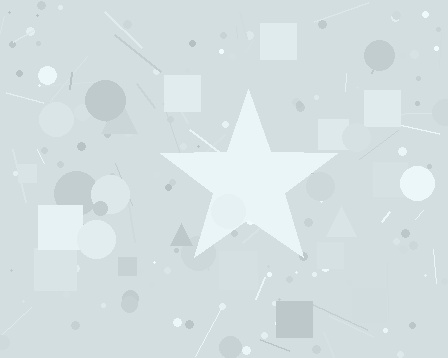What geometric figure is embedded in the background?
A star is embedded in the background.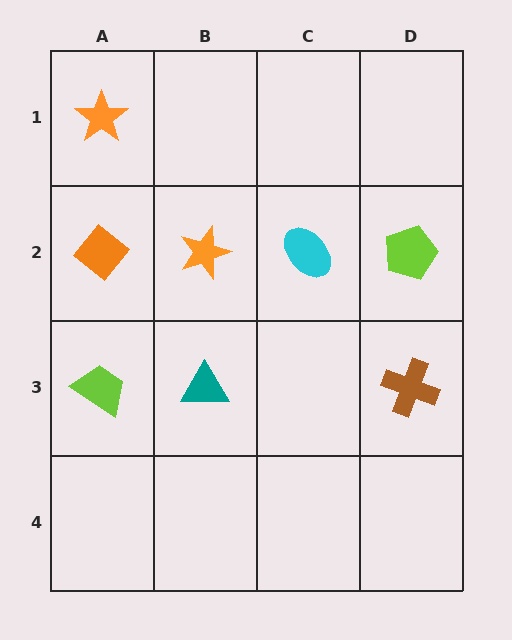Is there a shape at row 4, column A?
No, that cell is empty.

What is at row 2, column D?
A lime pentagon.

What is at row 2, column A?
An orange diamond.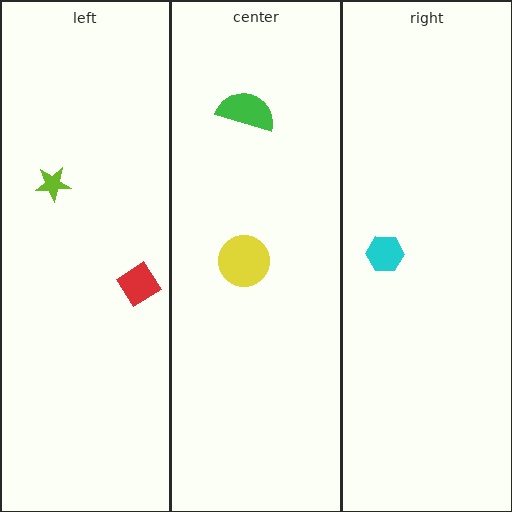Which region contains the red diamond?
The left region.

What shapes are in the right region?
The cyan hexagon.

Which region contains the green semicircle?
The center region.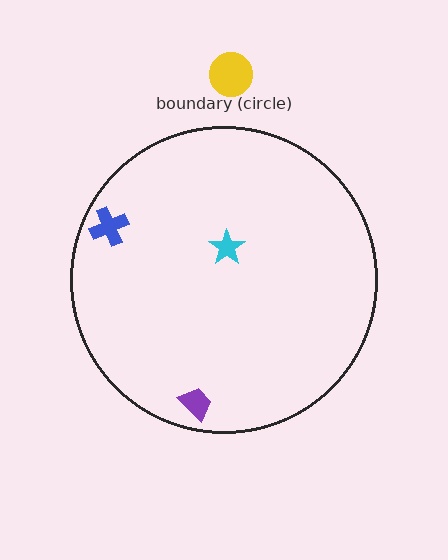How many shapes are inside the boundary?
3 inside, 1 outside.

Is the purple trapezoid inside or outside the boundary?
Inside.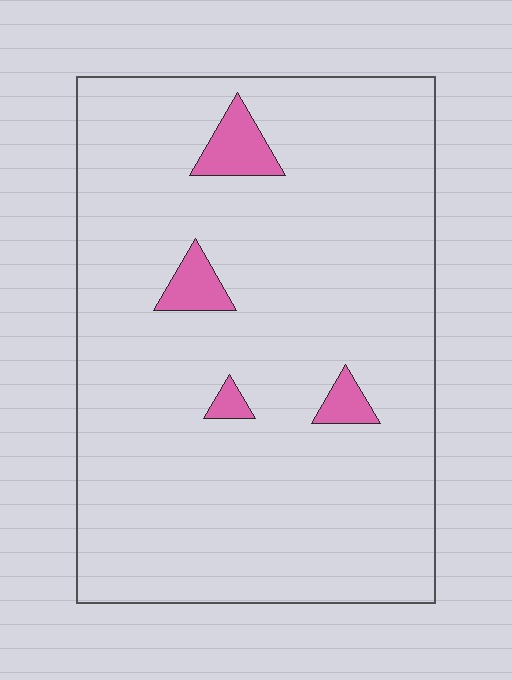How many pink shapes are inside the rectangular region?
4.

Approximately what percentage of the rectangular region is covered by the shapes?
Approximately 5%.